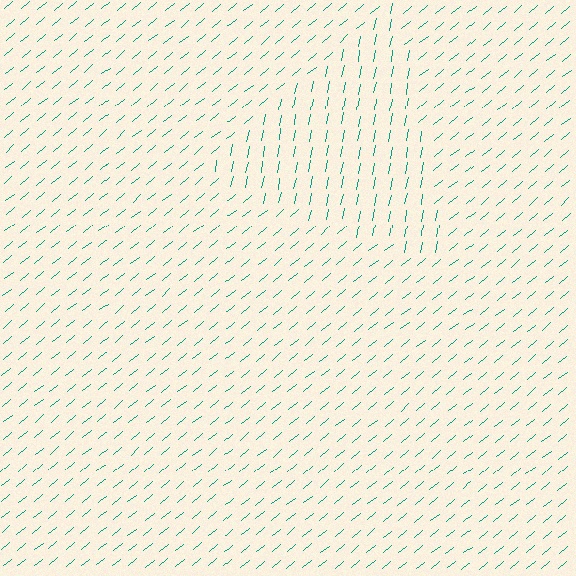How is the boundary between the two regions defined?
The boundary is defined purely by a change in line orientation (approximately 39 degrees difference). All lines are the same color and thickness.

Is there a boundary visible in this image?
Yes, there is a texture boundary formed by a change in line orientation.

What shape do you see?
I see a triangle.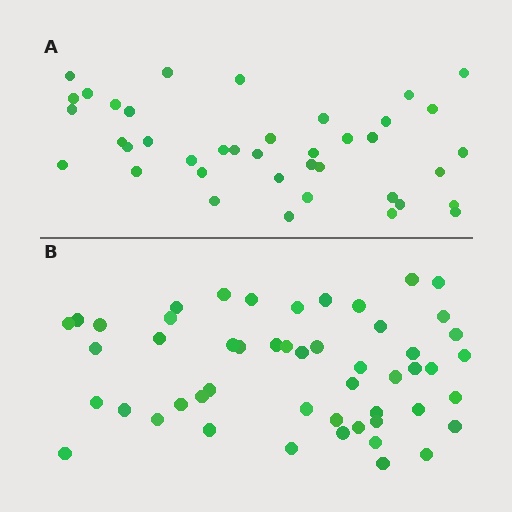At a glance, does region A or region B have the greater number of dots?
Region B (the bottom region) has more dots.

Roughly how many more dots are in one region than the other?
Region B has roughly 12 or so more dots than region A.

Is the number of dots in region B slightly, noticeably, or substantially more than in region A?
Region B has noticeably more, but not dramatically so. The ratio is roughly 1.3 to 1.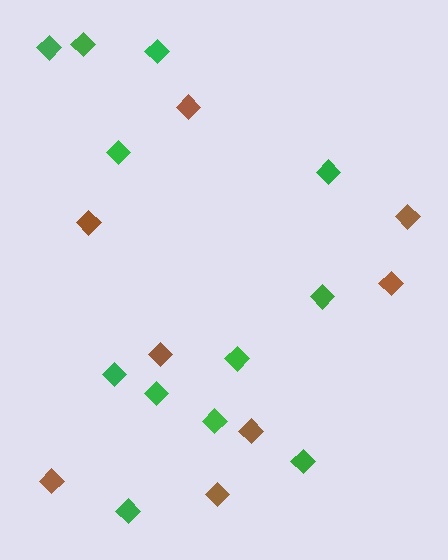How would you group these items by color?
There are 2 groups: one group of brown diamonds (8) and one group of green diamonds (12).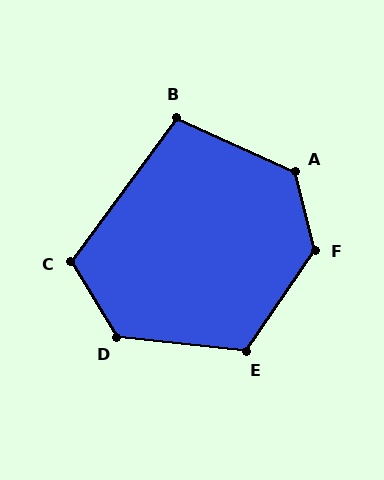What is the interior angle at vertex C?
Approximately 113 degrees (obtuse).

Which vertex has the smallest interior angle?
B, at approximately 102 degrees.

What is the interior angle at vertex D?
Approximately 127 degrees (obtuse).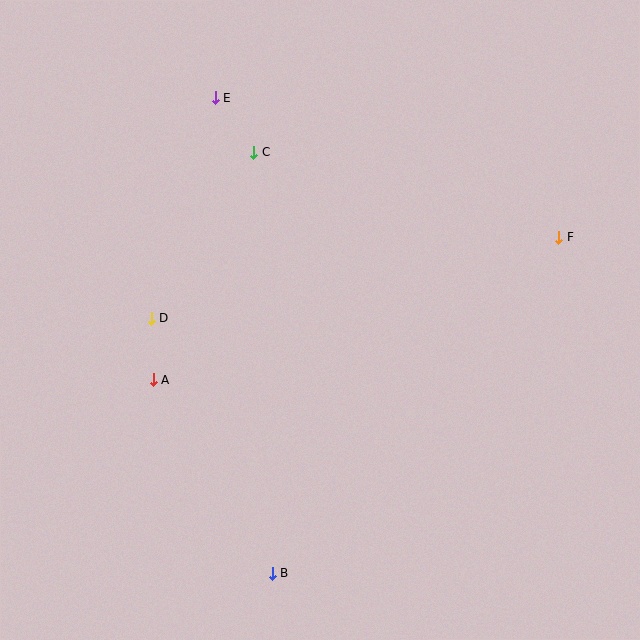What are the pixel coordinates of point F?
Point F is at (558, 237).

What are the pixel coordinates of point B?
Point B is at (273, 573).